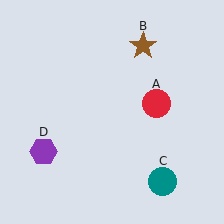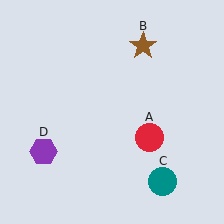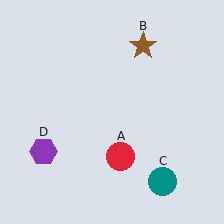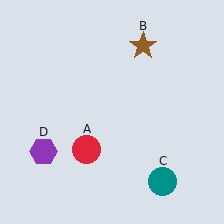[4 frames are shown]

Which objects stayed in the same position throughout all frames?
Brown star (object B) and teal circle (object C) and purple hexagon (object D) remained stationary.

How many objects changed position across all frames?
1 object changed position: red circle (object A).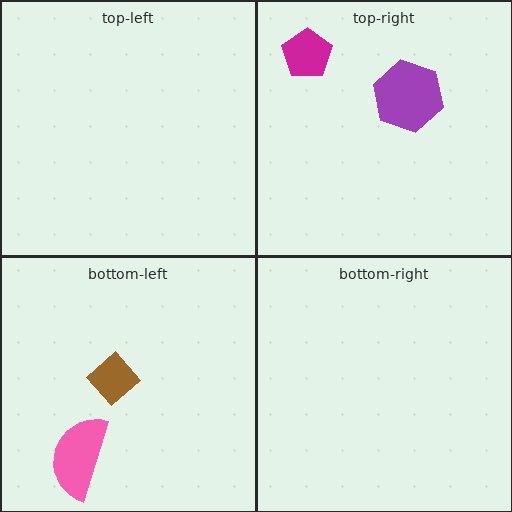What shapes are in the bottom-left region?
The brown diamond, the pink semicircle.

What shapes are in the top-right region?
The purple hexagon, the magenta pentagon.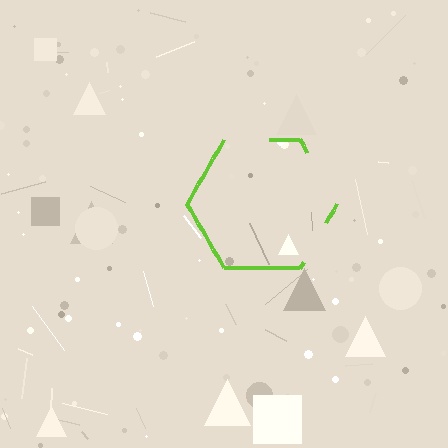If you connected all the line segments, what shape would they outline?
They would outline a hexagon.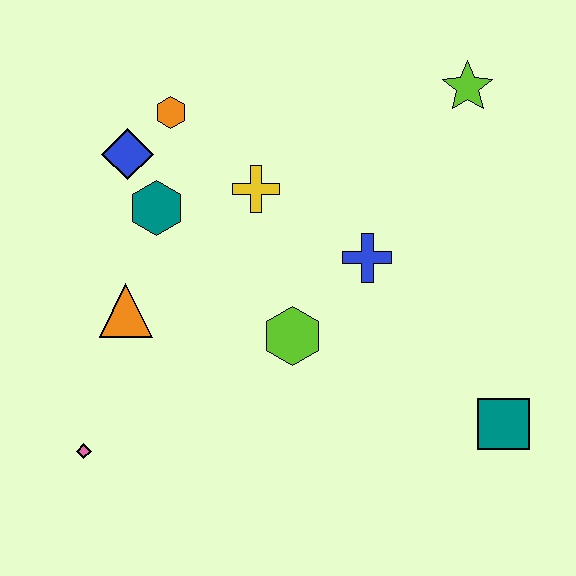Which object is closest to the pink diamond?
The orange triangle is closest to the pink diamond.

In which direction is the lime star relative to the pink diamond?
The lime star is to the right of the pink diamond.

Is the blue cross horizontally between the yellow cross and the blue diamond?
No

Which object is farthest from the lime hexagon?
The lime star is farthest from the lime hexagon.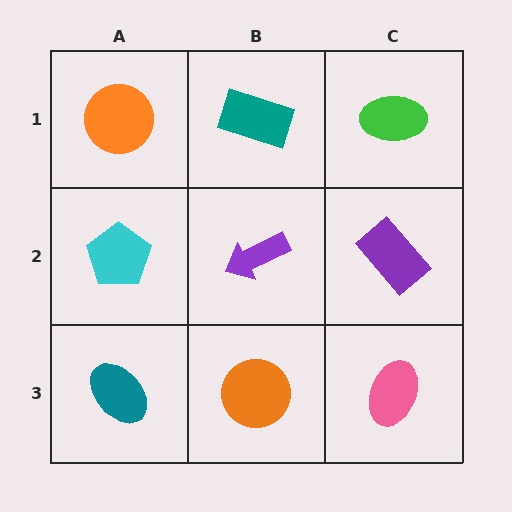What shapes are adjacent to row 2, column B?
A teal rectangle (row 1, column B), an orange circle (row 3, column B), a cyan pentagon (row 2, column A), a purple rectangle (row 2, column C).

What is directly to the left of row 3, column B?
A teal ellipse.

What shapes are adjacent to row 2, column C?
A green ellipse (row 1, column C), a pink ellipse (row 3, column C), a purple arrow (row 2, column B).